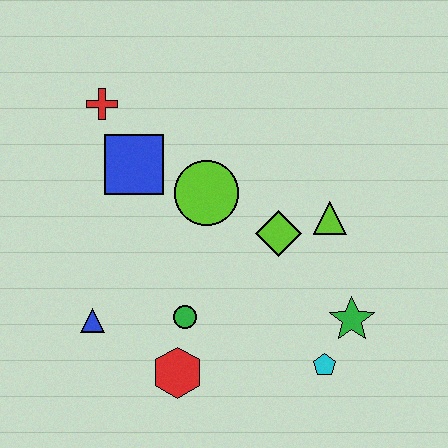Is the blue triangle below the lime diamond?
Yes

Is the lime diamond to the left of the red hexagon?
No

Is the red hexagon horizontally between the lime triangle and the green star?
No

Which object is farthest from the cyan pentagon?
The red cross is farthest from the cyan pentagon.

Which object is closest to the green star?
The cyan pentagon is closest to the green star.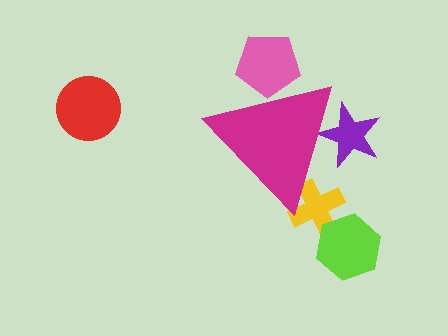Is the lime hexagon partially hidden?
No, the lime hexagon is fully visible.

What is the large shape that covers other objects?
A magenta triangle.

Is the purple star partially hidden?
Yes, the purple star is partially hidden behind the magenta triangle.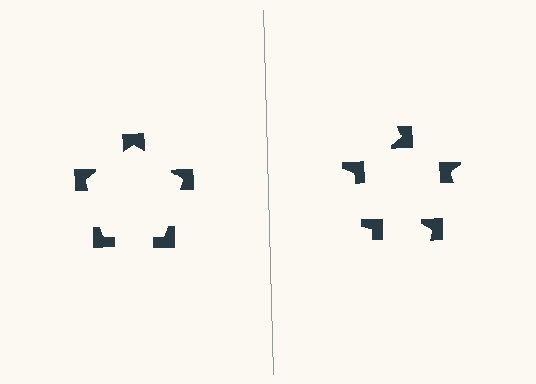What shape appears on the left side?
An illusory pentagon.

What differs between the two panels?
The notched squares are positioned identically on both sides; only the wedge orientations differ. On the left they align to a pentagon; on the right they are misaligned.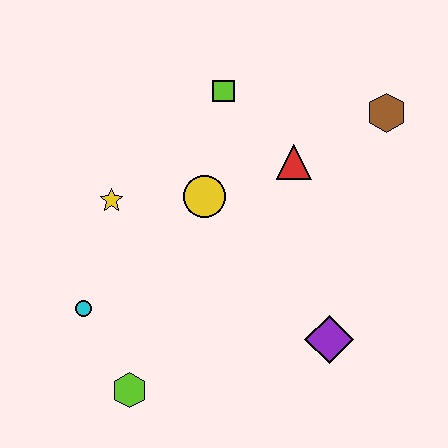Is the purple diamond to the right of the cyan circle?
Yes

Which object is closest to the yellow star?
The yellow circle is closest to the yellow star.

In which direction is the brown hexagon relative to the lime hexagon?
The brown hexagon is above the lime hexagon.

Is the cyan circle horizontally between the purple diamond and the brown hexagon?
No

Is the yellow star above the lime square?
No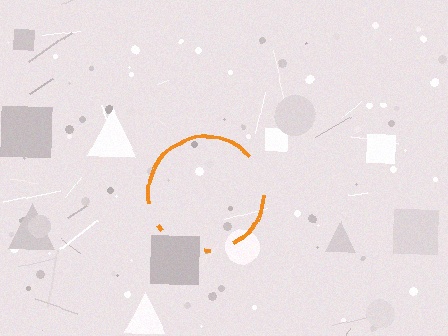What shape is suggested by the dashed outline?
The dashed outline suggests a circle.